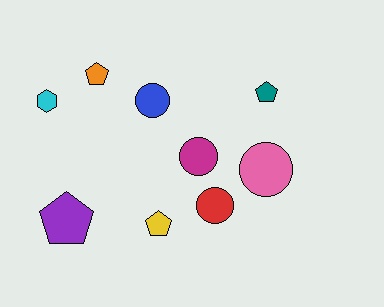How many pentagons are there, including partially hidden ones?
There are 4 pentagons.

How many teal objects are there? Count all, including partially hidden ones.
There is 1 teal object.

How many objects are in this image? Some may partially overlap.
There are 9 objects.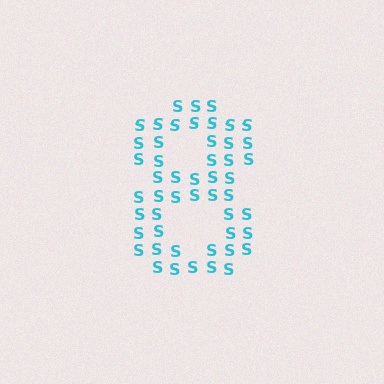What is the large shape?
The large shape is the digit 8.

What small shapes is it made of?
It is made of small letter S's.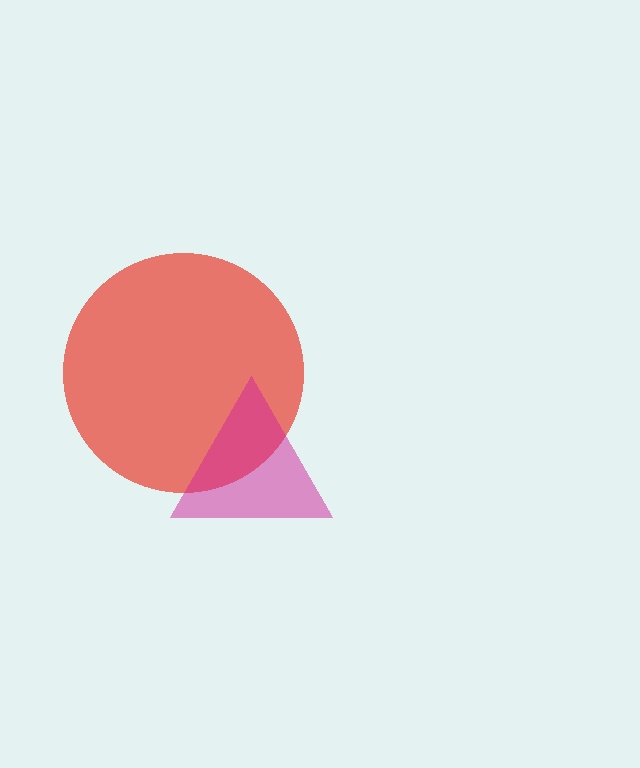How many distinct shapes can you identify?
There are 2 distinct shapes: a red circle, a magenta triangle.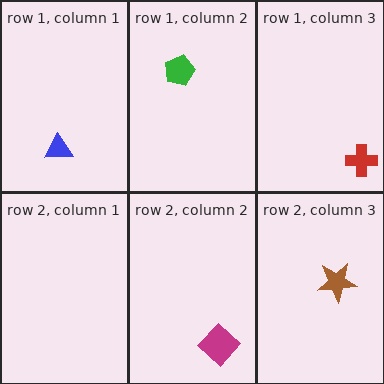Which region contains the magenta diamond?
The row 2, column 2 region.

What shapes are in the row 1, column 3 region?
The red cross.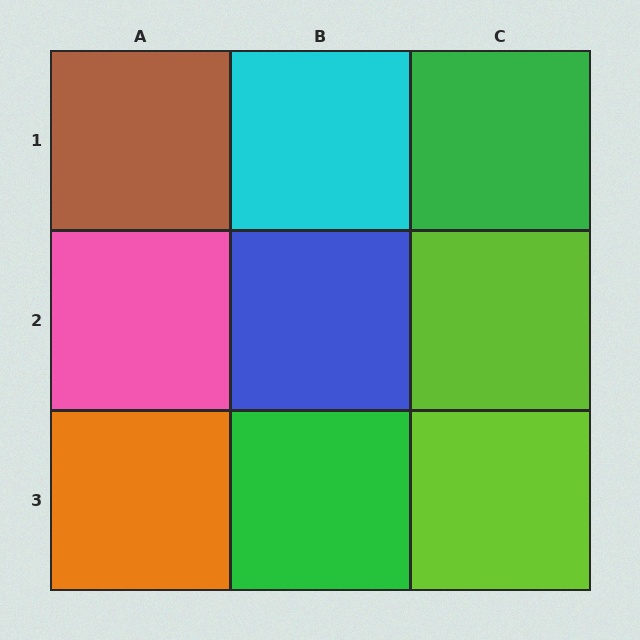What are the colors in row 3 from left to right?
Orange, green, lime.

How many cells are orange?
1 cell is orange.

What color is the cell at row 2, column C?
Lime.